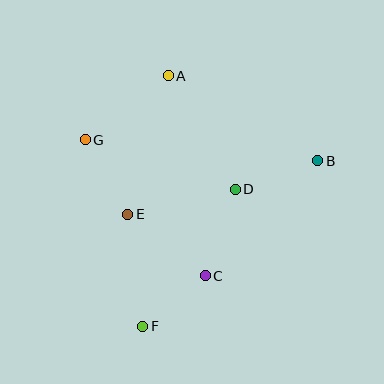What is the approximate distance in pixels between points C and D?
The distance between C and D is approximately 91 pixels.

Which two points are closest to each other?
Points C and F are closest to each other.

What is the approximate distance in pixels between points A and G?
The distance between A and G is approximately 105 pixels.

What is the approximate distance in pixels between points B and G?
The distance between B and G is approximately 233 pixels.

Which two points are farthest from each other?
Points A and F are farthest from each other.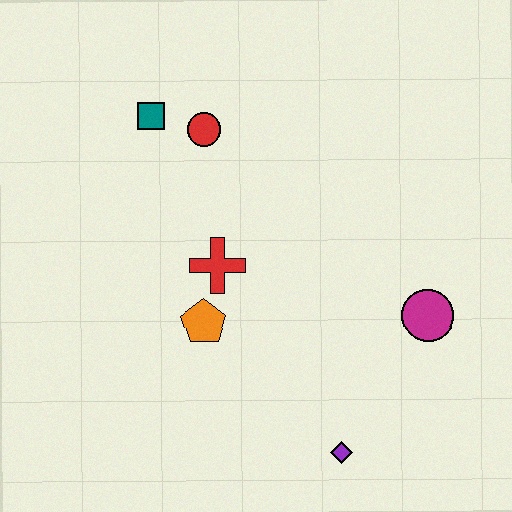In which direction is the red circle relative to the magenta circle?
The red circle is to the left of the magenta circle.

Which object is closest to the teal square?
The red circle is closest to the teal square.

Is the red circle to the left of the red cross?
Yes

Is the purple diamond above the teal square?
No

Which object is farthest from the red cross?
The purple diamond is farthest from the red cross.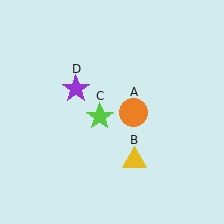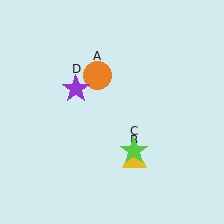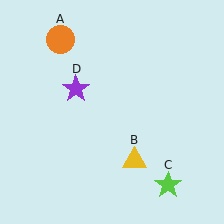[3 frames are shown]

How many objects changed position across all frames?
2 objects changed position: orange circle (object A), lime star (object C).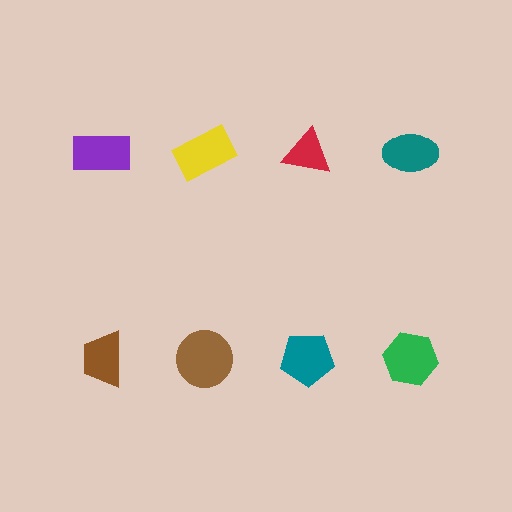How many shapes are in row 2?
4 shapes.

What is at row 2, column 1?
A brown trapezoid.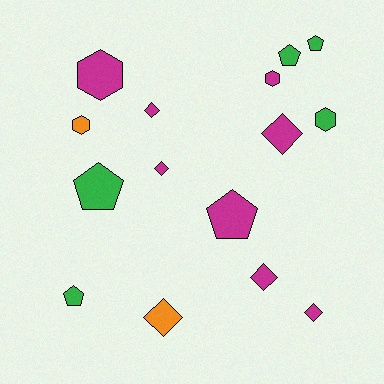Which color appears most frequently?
Magenta, with 8 objects.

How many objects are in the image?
There are 15 objects.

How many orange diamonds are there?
There is 1 orange diamond.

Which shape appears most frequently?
Diamond, with 6 objects.